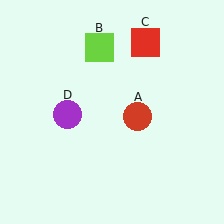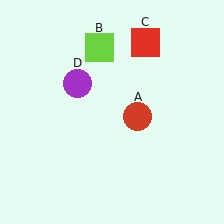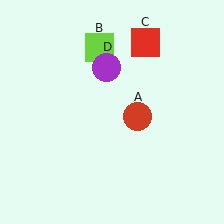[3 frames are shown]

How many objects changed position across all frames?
1 object changed position: purple circle (object D).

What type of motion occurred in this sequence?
The purple circle (object D) rotated clockwise around the center of the scene.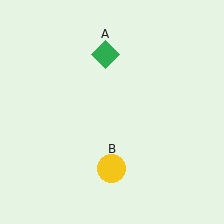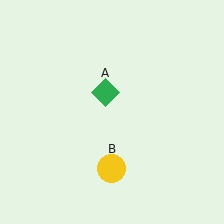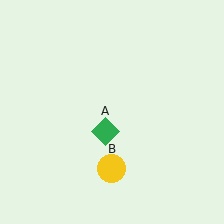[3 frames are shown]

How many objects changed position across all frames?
1 object changed position: green diamond (object A).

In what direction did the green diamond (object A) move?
The green diamond (object A) moved down.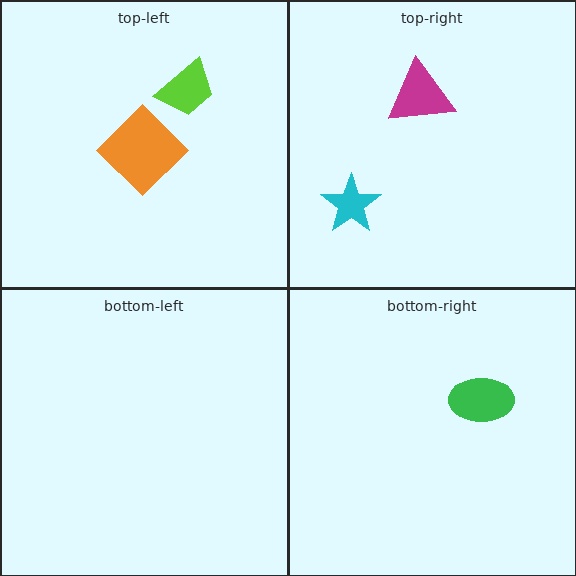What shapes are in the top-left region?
The orange diamond, the lime trapezoid.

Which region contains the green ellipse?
The bottom-right region.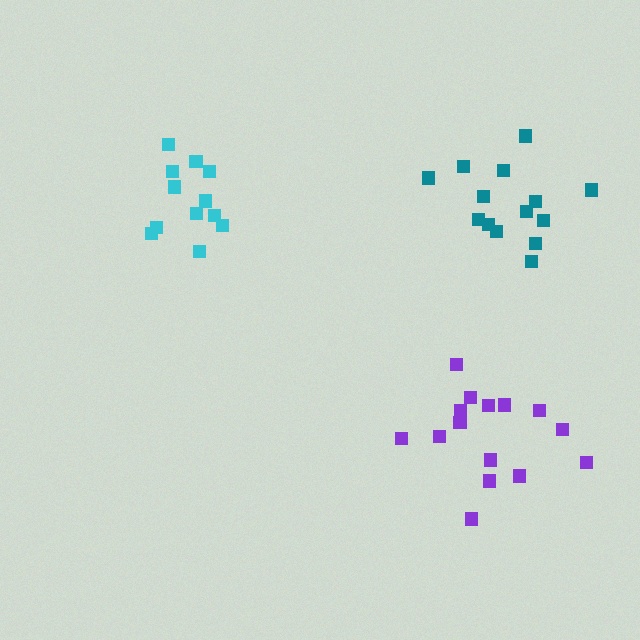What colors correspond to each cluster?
The clusters are colored: cyan, purple, teal.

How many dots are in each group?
Group 1: 12 dots, Group 2: 15 dots, Group 3: 14 dots (41 total).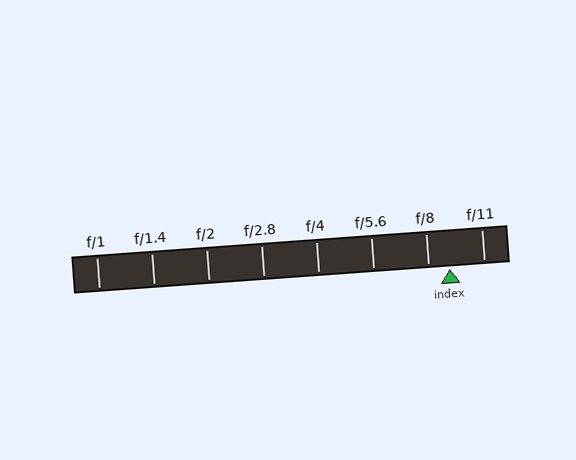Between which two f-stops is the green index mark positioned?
The index mark is between f/8 and f/11.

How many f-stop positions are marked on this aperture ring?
There are 8 f-stop positions marked.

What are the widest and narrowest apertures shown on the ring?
The widest aperture shown is f/1 and the narrowest is f/11.